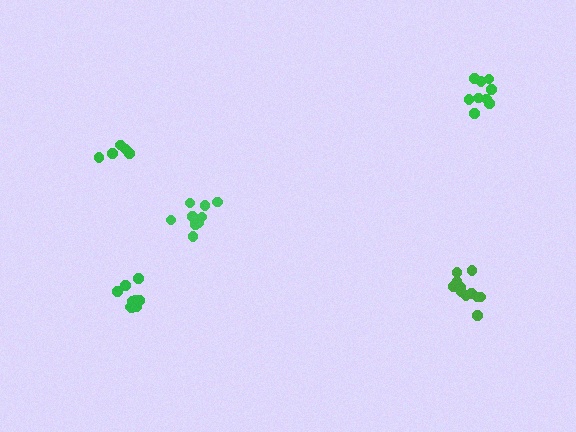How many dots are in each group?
Group 1: 10 dots, Group 2: 10 dots, Group 3: 9 dots, Group 4: 11 dots, Group 5: 5 dots (45 total).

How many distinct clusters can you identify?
There are 5 distinct clusters.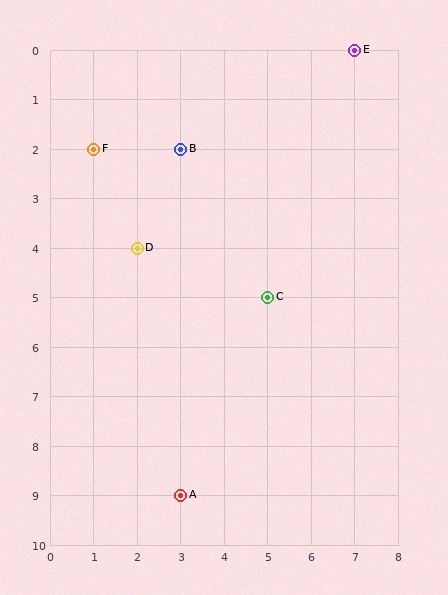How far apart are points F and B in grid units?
Points F and B are 2 columns apart.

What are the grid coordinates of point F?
Point F is at grid coordinates (1, 2).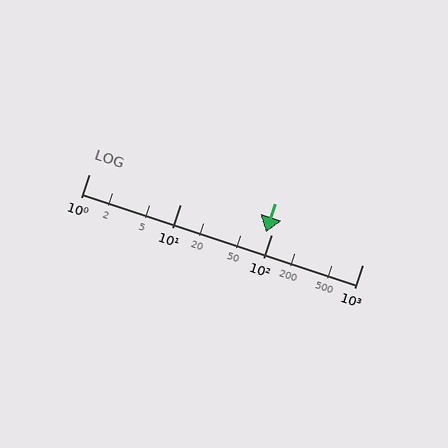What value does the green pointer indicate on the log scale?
The pointer indicates approximately 87.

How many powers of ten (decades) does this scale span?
The scale spans 3 decades, from 1 to 1000.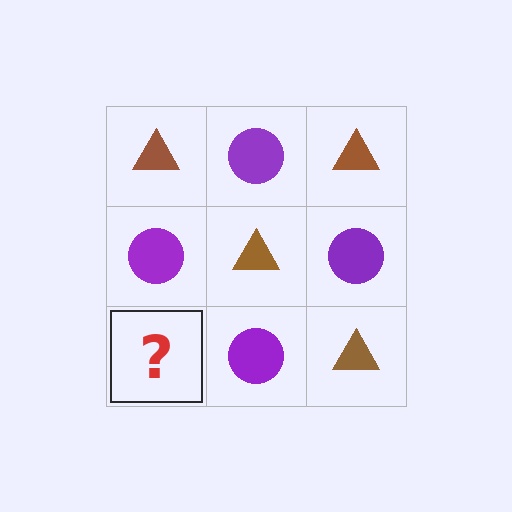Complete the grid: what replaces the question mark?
The question mark should be replaced with a brown triangle.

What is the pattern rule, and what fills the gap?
The rule is that it alternates brown triangle and purple circle in a checkerboard pattern. The gap should be filled with a brown triangle.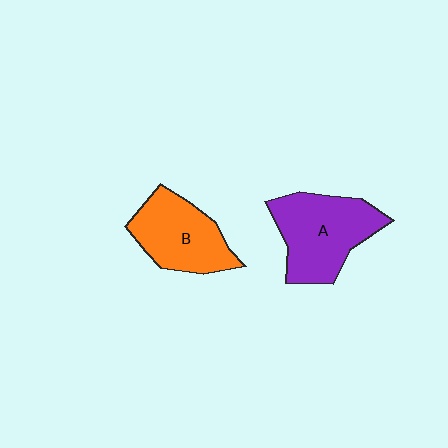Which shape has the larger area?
Shape A (purple).